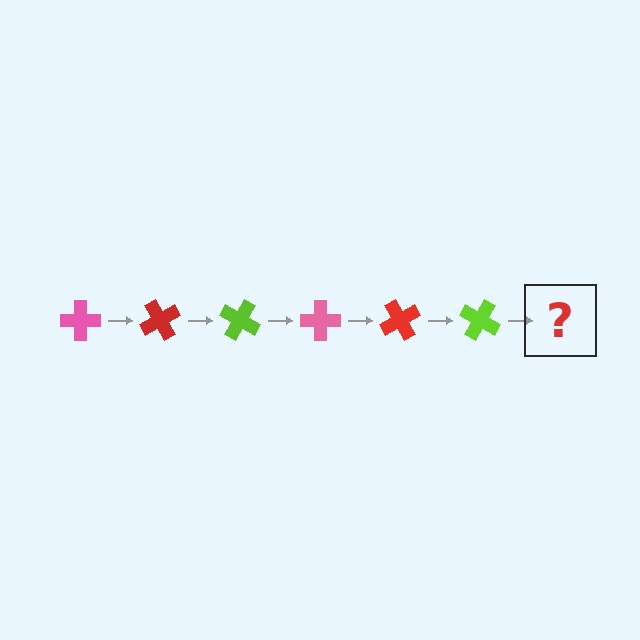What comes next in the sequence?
The next element should be a pink cross, rotated 360 degrees from the start.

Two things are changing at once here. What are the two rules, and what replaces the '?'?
The two rules are that it rotates 60 degrees each step and the color cycles through pink, red, and lime. The '?' should be a pink cross, rotated 360 degrees from the start.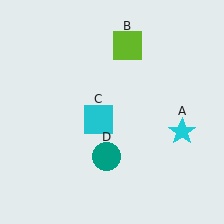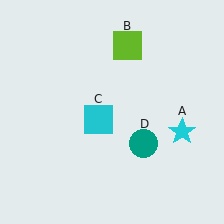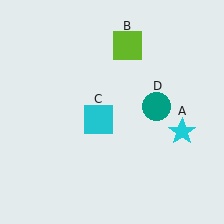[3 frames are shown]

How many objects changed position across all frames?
1 object changed position: teal circle (object D).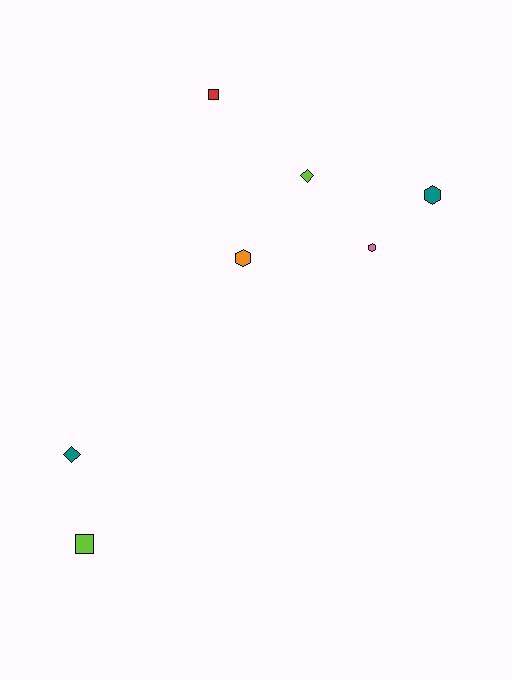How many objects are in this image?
There are 7 objects.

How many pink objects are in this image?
There is 1 pink object.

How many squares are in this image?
There are 2 squares.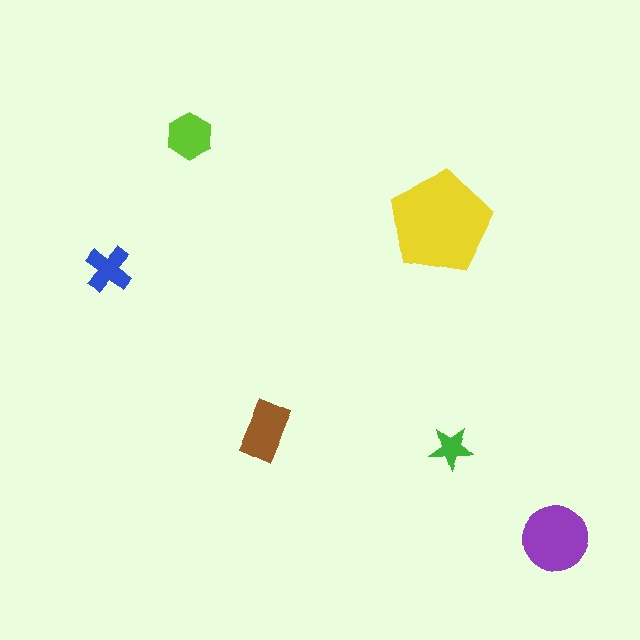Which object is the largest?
The yellow pentagon.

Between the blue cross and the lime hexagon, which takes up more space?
The lime hexagon.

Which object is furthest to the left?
The blue cross is leftmost.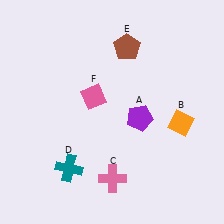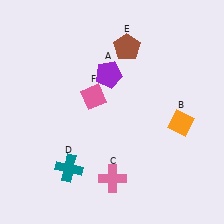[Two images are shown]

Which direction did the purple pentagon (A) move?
The purple pentagon (A) moved up.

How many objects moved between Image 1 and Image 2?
1 object moved between the two images.